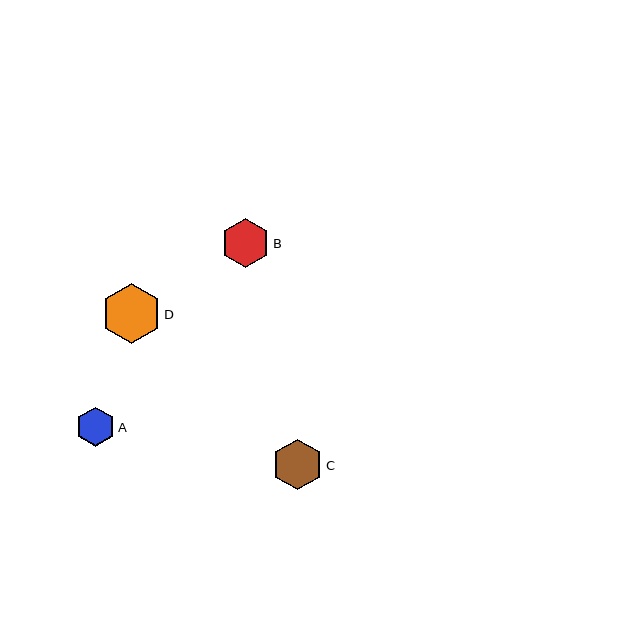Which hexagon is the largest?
Hexagon D is the largest with a size of approximately 60 pixels.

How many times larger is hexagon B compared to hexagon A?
Hexagon B is approximately 1.2 times the size of hexagon A.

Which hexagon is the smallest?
Hexagon A is the smallest with a size of approximately 39 pixels.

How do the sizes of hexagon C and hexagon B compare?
Hexagon C and hexagon B are approximately the same size.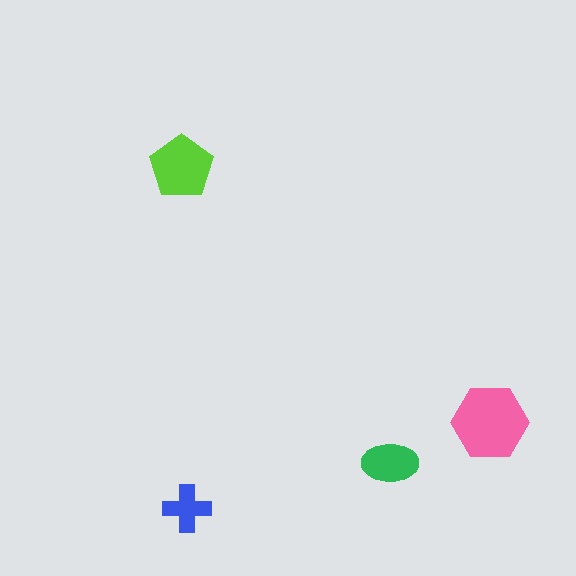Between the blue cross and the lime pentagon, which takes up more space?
The lime pentagon.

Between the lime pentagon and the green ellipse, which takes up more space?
The lime pentagon.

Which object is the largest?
The pink hexagon.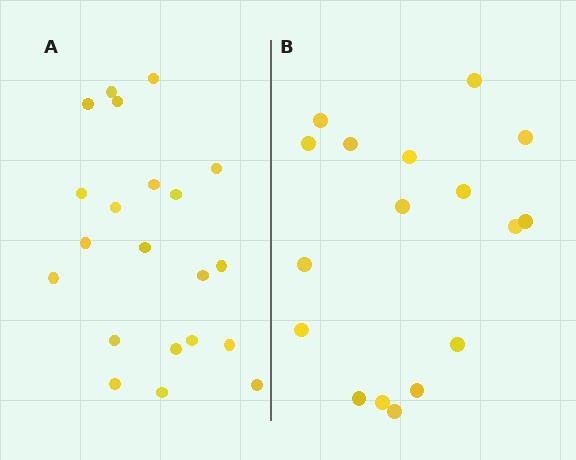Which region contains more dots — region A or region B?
Region A (the left region) has more dots.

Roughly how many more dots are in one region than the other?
Region A has about 4 more dots than region B.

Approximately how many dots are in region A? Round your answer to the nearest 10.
About 20 dots. (The exact count is 21, which rounds to 20.)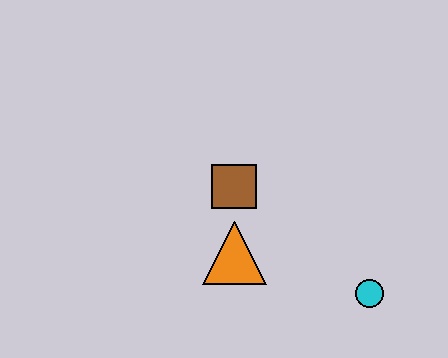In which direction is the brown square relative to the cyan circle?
The brown square is to the left of the cyan circle.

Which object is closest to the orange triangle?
The brown square is closest to the orange triangle.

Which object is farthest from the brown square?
The cyan circle is farthest from the brown square.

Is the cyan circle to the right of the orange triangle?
Yes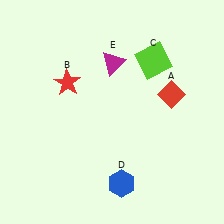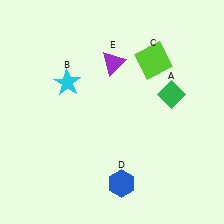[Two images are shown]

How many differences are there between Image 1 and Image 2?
There are 3 differences between the two images.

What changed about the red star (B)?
In Image 1, B is red. In Image 2, it changed to cyan.